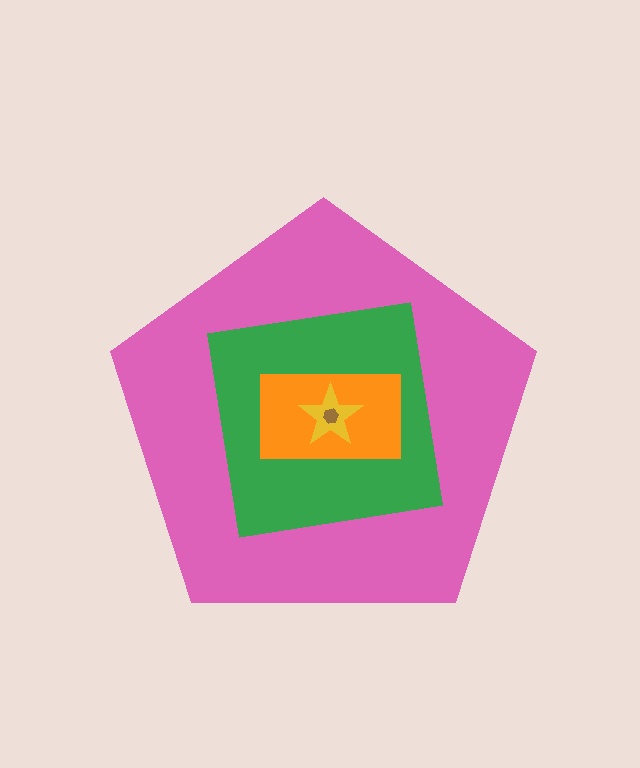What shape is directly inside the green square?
The orange rectangle.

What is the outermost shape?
The pink pentagon.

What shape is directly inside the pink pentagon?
The green square.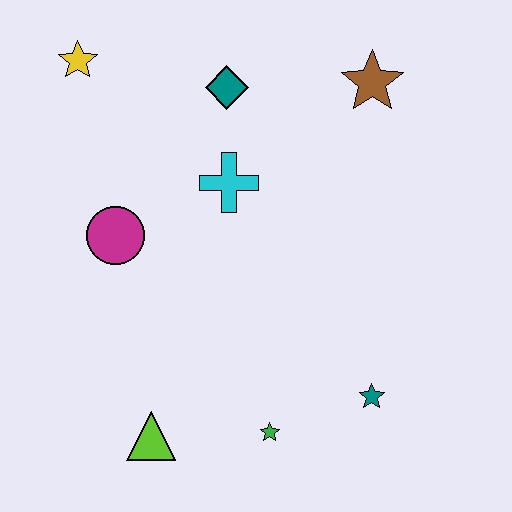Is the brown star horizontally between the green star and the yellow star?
No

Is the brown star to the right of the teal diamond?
Yes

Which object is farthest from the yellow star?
The teal star is farthest from the yellow star.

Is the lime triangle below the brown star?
Yes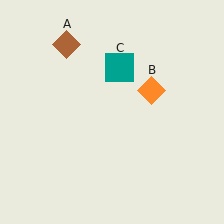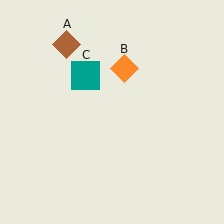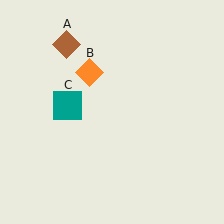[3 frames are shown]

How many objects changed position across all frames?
2 objects changed position: orange diamond (object B), teal square (object C).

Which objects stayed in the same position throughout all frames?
Brown diamond (object A) remained stationary.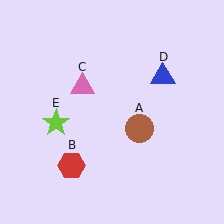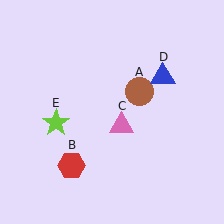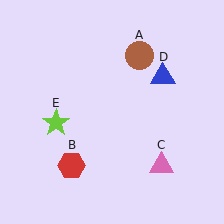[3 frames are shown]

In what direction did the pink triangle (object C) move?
The pink triangle (object C) moved down and to the right.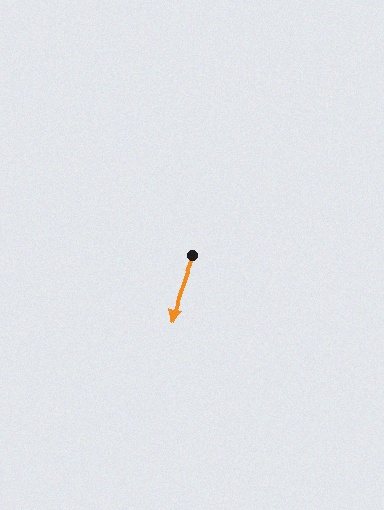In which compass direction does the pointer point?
South.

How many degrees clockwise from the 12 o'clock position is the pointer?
Approximately 199 degrees.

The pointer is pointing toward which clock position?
Roughly 7 o'clock.